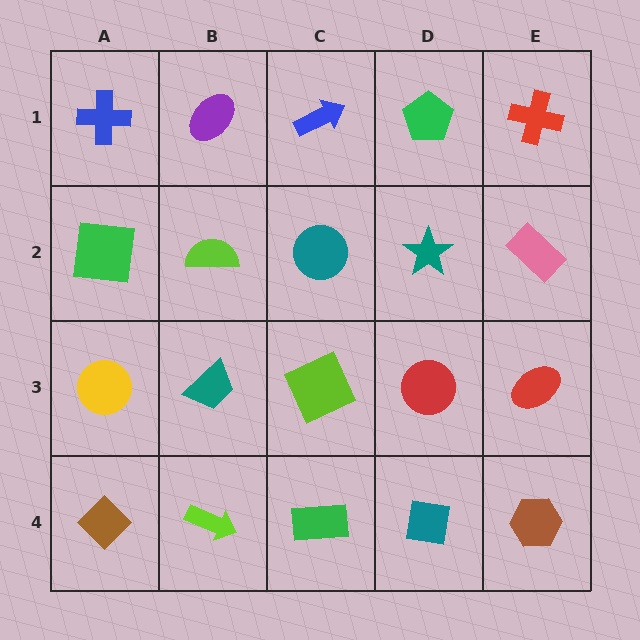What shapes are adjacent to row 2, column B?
A purple ellipse (row 1, column B), a teal trapezoid (row 3, column B), a green square (row 2, column A), a teal circle (row 2, column C).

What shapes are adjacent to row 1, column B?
A lime semicircle (row 2, column B), a blue cross (row 1, column A), a blue arrow (row 1, column C).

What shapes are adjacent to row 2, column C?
A blue arrow (row 1, column C), a lime square (row 3, column C), a lime semicircle (row 2, column B), a teal star (row 2, column D).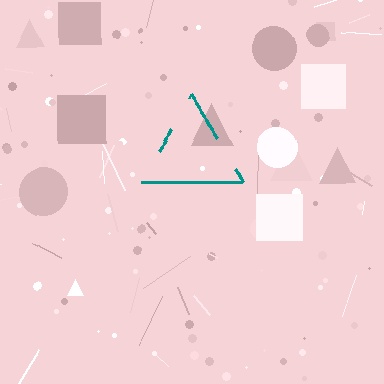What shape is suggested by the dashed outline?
The dashed outline suggests a triangle.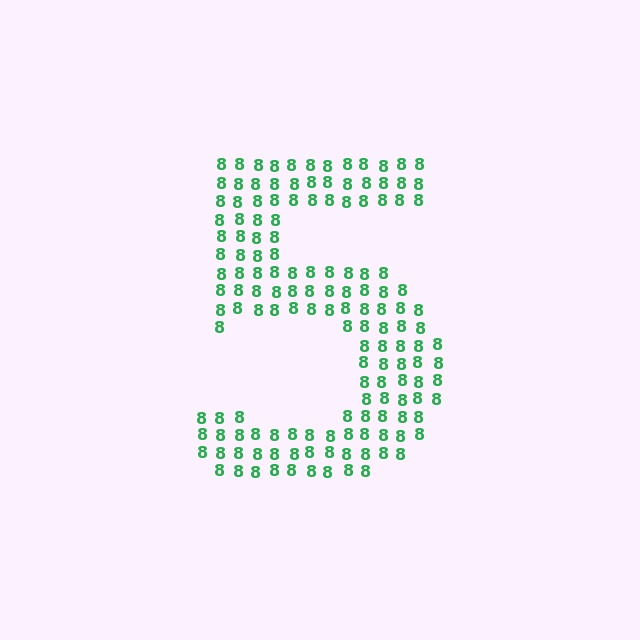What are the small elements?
The small elements are digit 8's.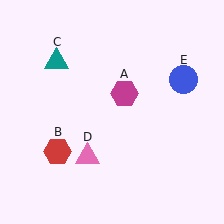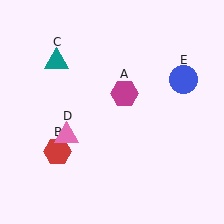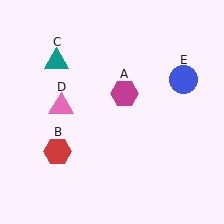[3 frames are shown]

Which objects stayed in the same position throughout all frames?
Magenta hexagon (object A) and red hexagon (object B) and teal triangle (object C) and blue circle (object E) remained stationary.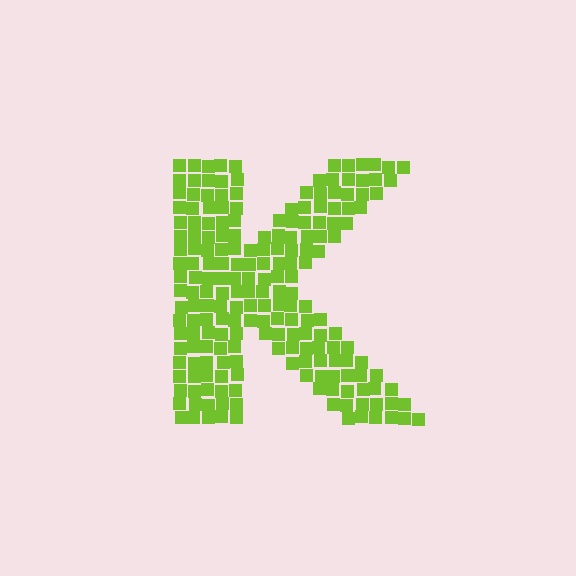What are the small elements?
The small elements are squares.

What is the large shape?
The large shape is the letter K.